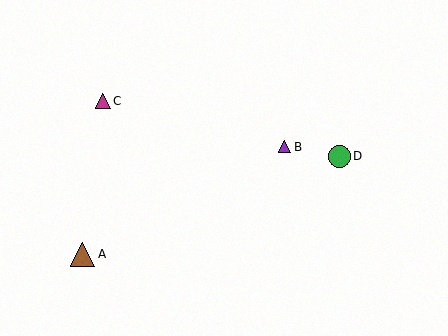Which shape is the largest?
The brown triangle (labeled A) is the largest.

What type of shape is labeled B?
Shape B is a purple triangle.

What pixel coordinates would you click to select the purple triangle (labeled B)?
Click at (285, 147) to select the purple triangle B.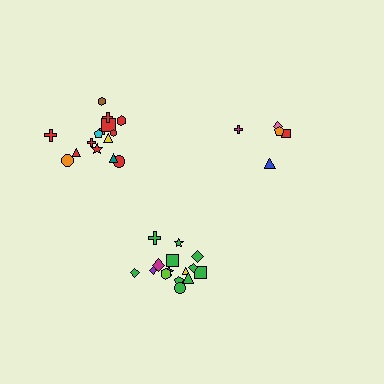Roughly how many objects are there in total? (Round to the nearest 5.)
Roughly 35 objects in total.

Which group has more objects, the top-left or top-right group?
The top-left group.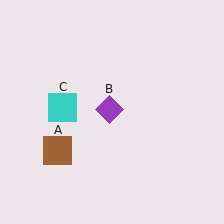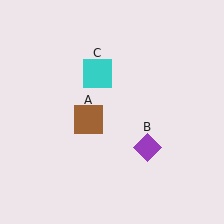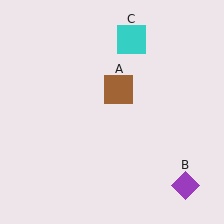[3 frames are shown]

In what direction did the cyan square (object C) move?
The cyan square (object C) moved up and to the right.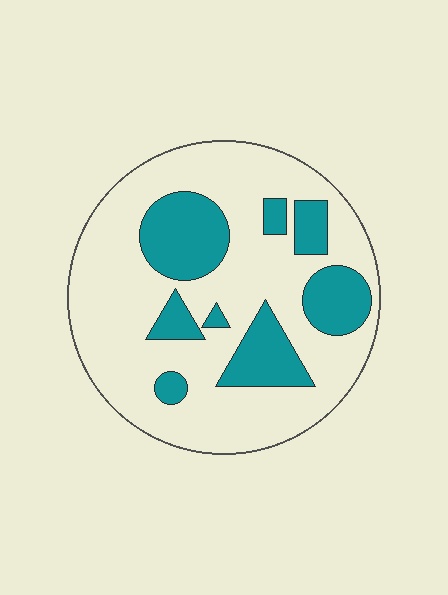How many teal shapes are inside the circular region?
8.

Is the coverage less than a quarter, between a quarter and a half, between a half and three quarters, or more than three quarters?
Between a quarter and a half.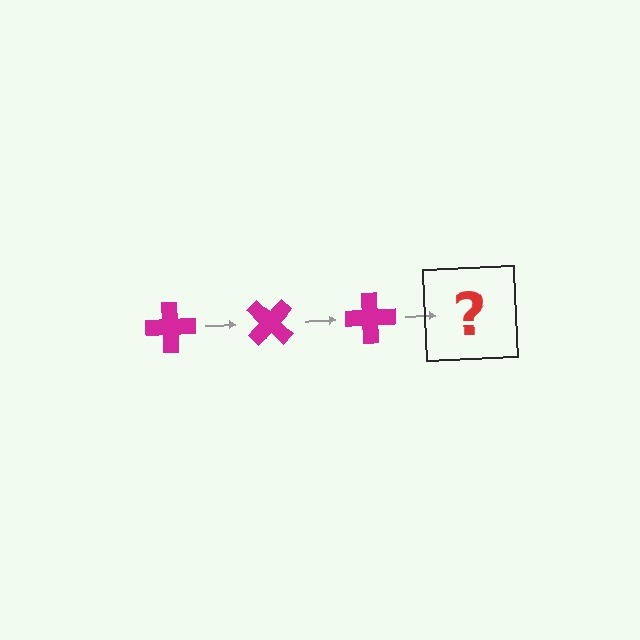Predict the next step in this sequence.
The next step is a magenta cross rotated 135 degrees.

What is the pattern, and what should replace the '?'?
The pattern is that the cross rotates 45 degrees each step. The '?' should be a magenta cross rotated 135 degrees.